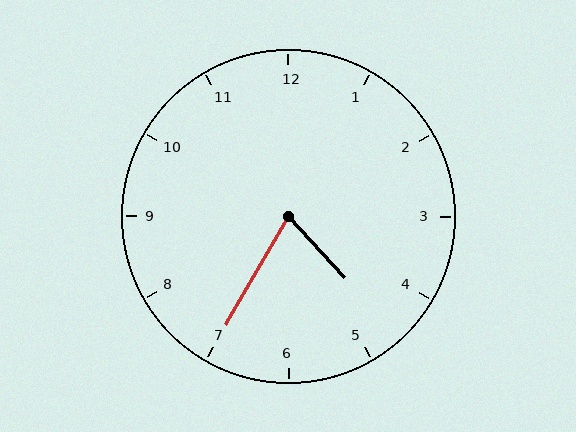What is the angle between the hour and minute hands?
Approximately 72 degrees.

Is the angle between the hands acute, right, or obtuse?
It is acute.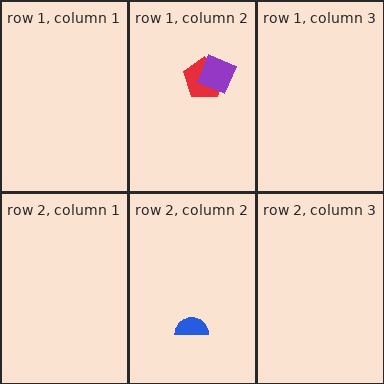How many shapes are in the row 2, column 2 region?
1.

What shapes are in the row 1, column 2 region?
The red pentagon, the purple square.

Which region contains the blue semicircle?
The row 2, column 2 region.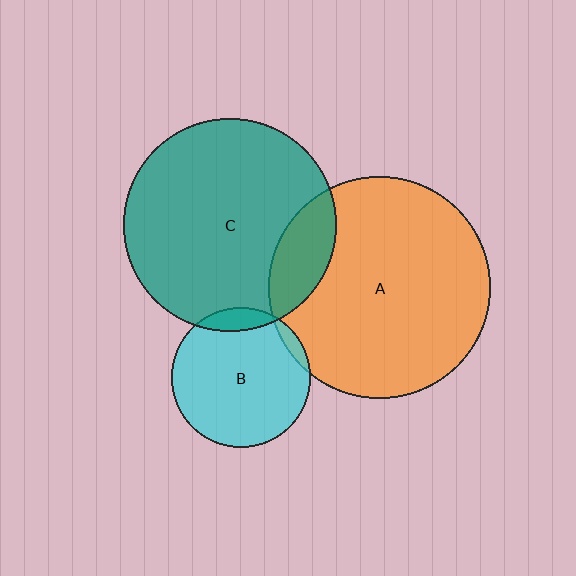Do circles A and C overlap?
Yes.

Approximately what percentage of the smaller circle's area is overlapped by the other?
Approximately 15%.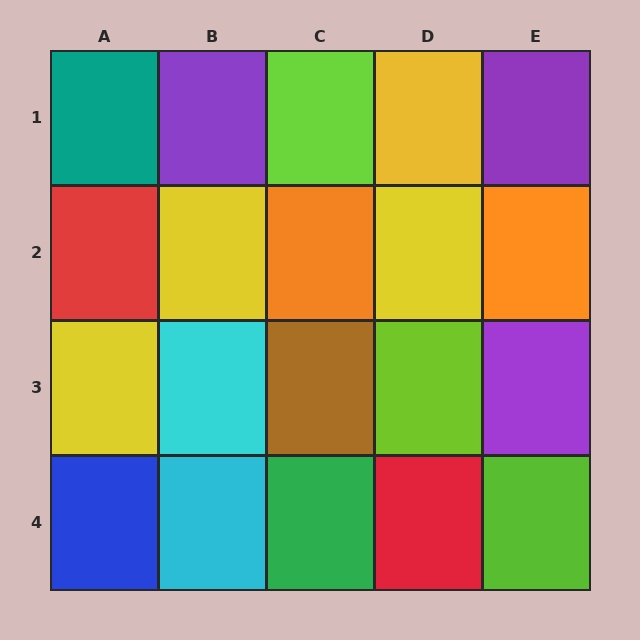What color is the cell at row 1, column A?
Teal.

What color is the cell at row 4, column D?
Red.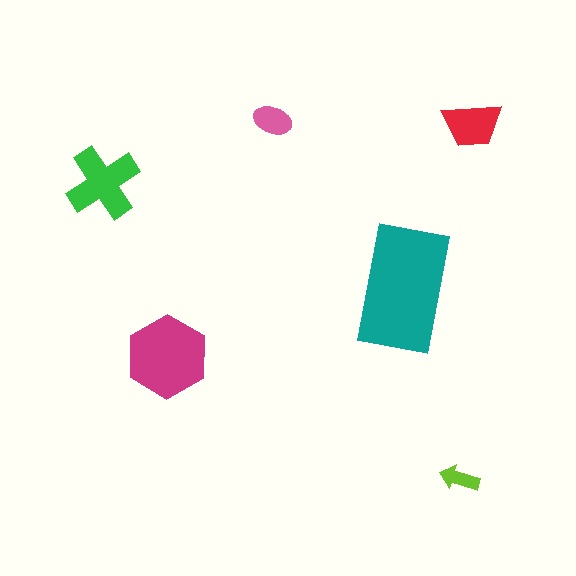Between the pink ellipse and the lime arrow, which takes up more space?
The pink ellipse.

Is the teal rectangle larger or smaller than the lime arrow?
Larger.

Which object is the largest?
The teal rectangle.